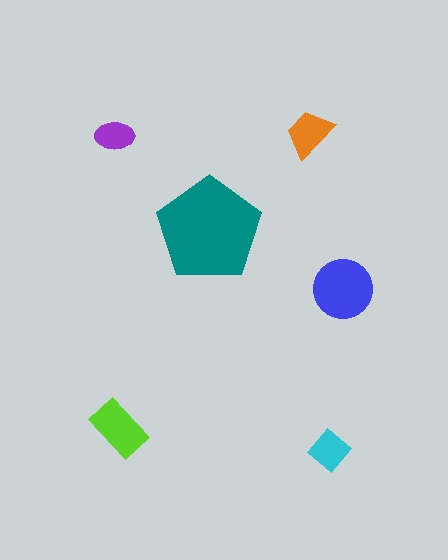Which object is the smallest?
The purple ellipse.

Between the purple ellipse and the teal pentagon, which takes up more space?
The teal pentagon.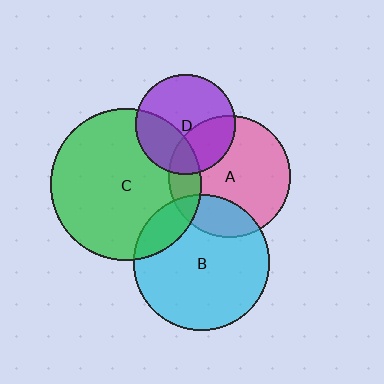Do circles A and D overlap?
Yes.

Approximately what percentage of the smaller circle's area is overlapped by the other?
Approximately 35%.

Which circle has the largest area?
Circle C (green).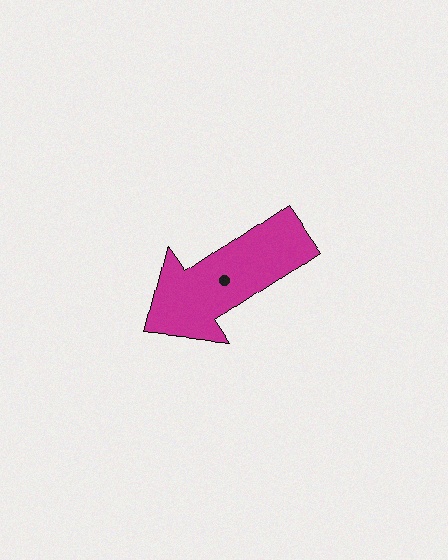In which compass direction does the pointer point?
Southwest.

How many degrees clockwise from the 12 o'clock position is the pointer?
Approximately 236 degrees.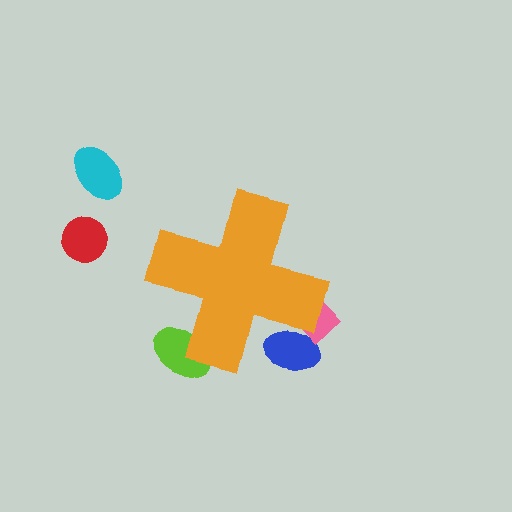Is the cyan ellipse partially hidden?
No, the cyan ellipse is fully visible.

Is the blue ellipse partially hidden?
Yes, the blue ellipse is partially hidden behind the orange cross.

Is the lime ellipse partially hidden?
Yes, the lime ellipse is partially hidden behind the orange cross.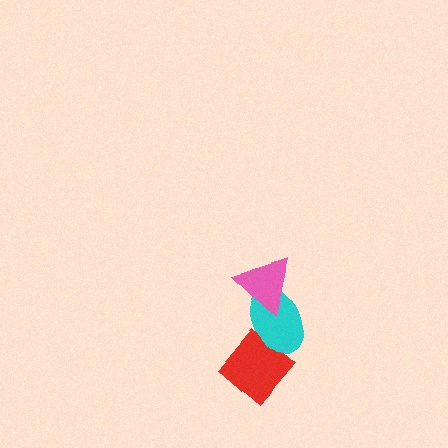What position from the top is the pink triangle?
The pink triangle is 1st from the top.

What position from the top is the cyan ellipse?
The cyan ellipse is 2nd from the top.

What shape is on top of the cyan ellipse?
The pink triangle is on top of the cyan ellipse.